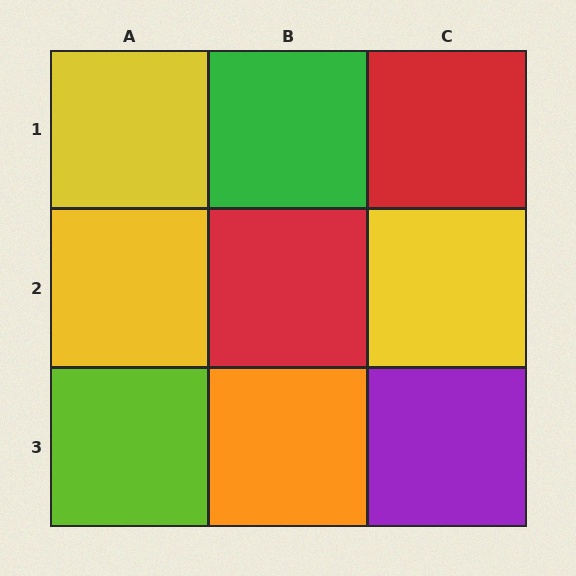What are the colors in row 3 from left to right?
Lime, orange, purple.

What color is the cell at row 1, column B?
Green.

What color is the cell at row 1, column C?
Red.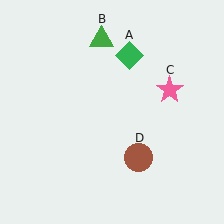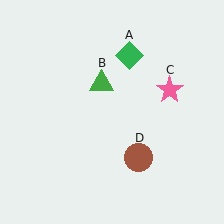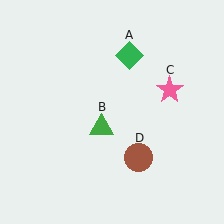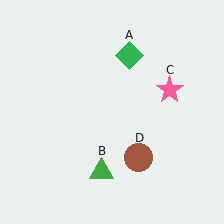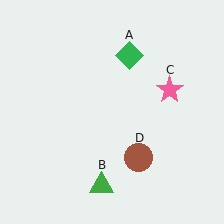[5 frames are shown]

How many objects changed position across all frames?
1 object changed position: green triangle (object B).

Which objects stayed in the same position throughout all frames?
Green diamond (object A) and pink star (object C) and brown circle (object D) remained stationary.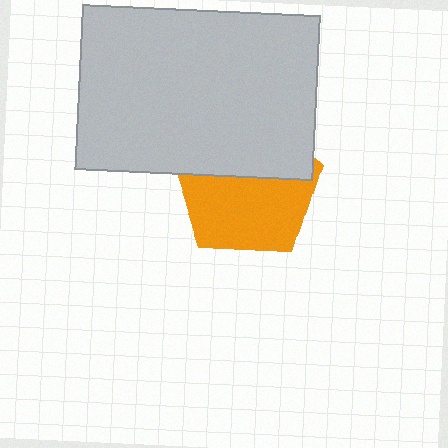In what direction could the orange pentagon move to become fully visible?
The orange pentagon could move down. That would shift it out from behind the light gray rectangle entirely.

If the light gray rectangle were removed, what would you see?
You would see the complete orange pentagon.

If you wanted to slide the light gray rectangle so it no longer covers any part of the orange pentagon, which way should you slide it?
Slide it up — that is the most direct way to separate the two shapes.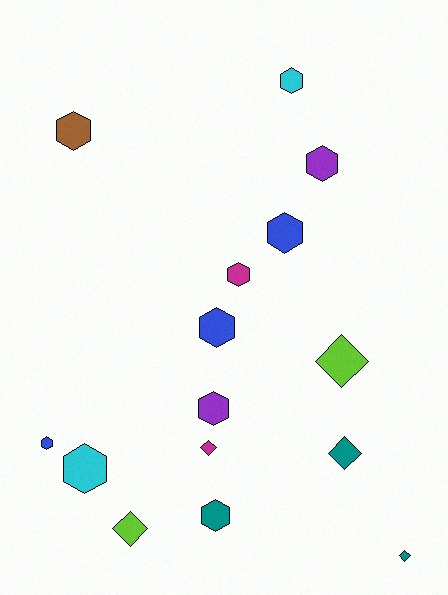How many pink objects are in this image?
There are no pink objects.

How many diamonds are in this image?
There are 5 diamonds.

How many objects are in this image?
There are 15 objects.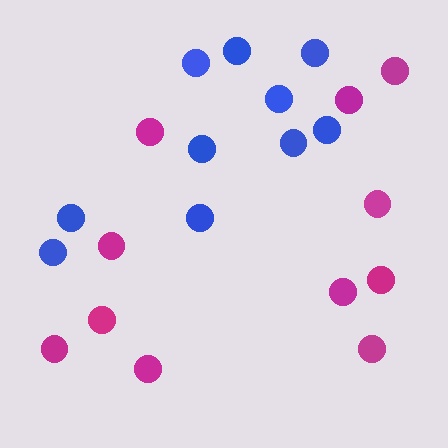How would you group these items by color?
There are 2 groups: one group of magenta circles (11) and one group of blue circles (10).